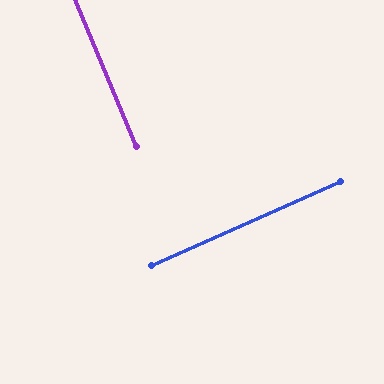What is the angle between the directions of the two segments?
Approximately 89 degrees.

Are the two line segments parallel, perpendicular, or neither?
Perpendicular — they meet at approximately 89°.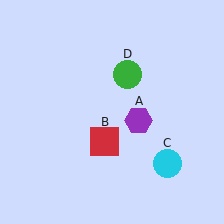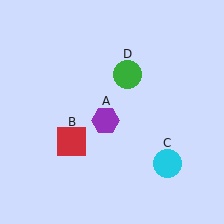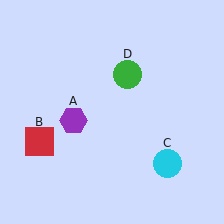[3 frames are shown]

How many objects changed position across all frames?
2 objects changed position: purple hexagon (object A), red square (object B).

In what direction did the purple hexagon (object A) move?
The purple hexagon (object A) moved left.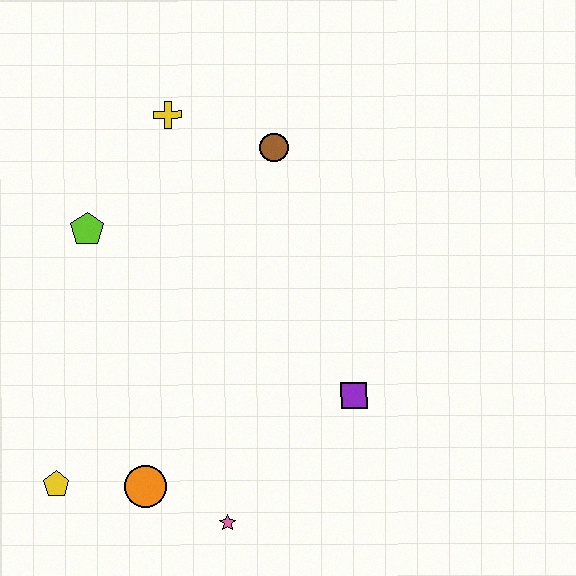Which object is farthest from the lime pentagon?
The pink star is farthest from the lime pentagon.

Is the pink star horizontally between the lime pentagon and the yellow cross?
No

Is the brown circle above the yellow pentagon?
Yes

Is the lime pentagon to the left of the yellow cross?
Yes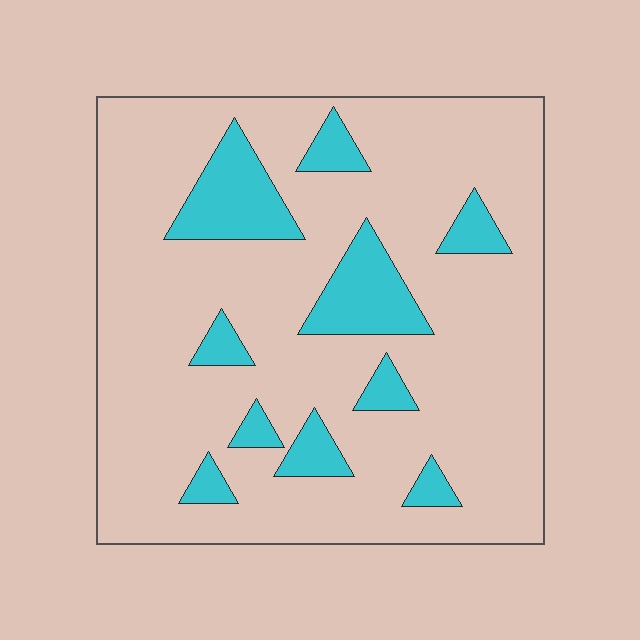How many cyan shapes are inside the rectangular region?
10.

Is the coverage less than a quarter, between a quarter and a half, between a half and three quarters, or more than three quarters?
Less than a quarter.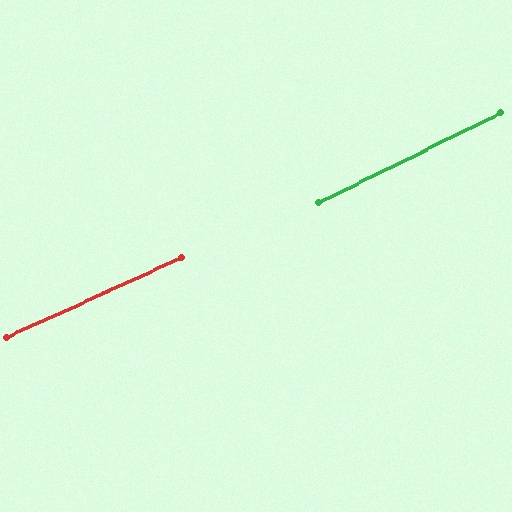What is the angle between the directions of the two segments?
Approximately 2 degrees.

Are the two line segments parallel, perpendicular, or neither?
Parallel — their directions differ by only 1.6°.